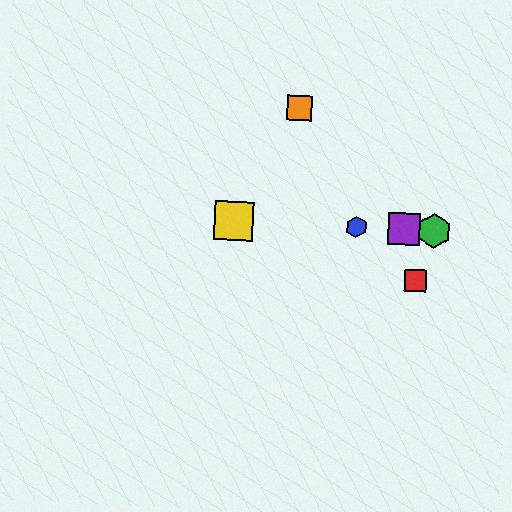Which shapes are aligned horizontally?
The blue hexagon, the green hexagon, the yellow square, the purple square are aligned horizontally.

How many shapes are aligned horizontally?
4 shapes (the blue hexagon, the green hexagon, the yellow square, the purple square) are aligned horizontally.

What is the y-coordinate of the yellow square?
The yellow square is at y≈221.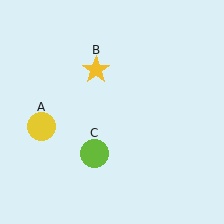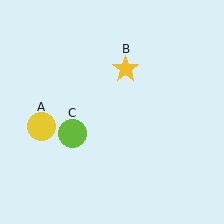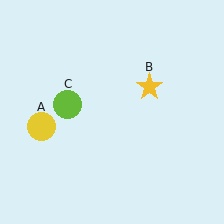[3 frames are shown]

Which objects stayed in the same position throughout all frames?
Yellow circle (object A) remained stationary.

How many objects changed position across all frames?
2 objects changed position: yellow star (object B), lime circle (object C).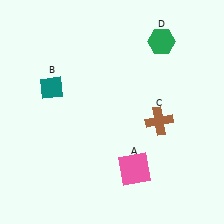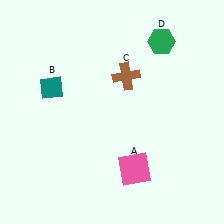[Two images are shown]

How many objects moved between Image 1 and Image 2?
1 object moved between the two images.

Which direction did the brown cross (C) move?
The brown cross (C) moved up.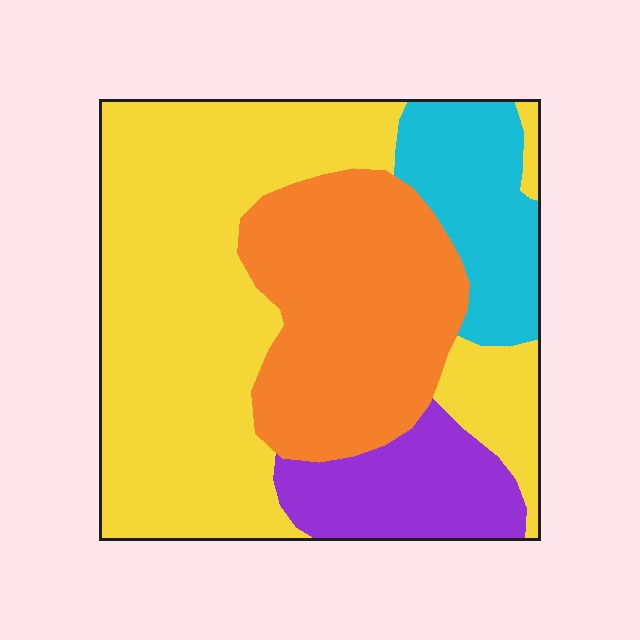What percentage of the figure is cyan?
Cyan takes up less than a sixth of the figure.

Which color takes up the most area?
Yellow, at roughly 50%.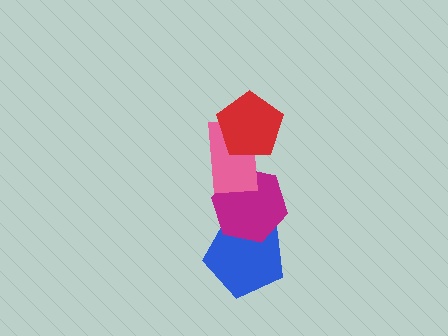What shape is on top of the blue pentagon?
The magenta hexagon is on top of the blue pentagon.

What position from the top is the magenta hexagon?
The magenta hexagon is 3rd from the top.